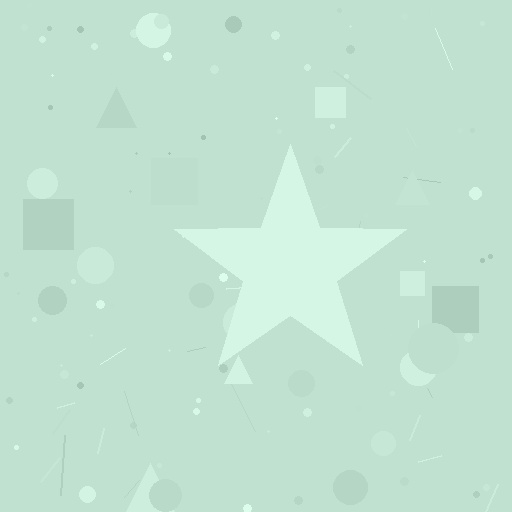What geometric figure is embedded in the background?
A star is embedded in the background.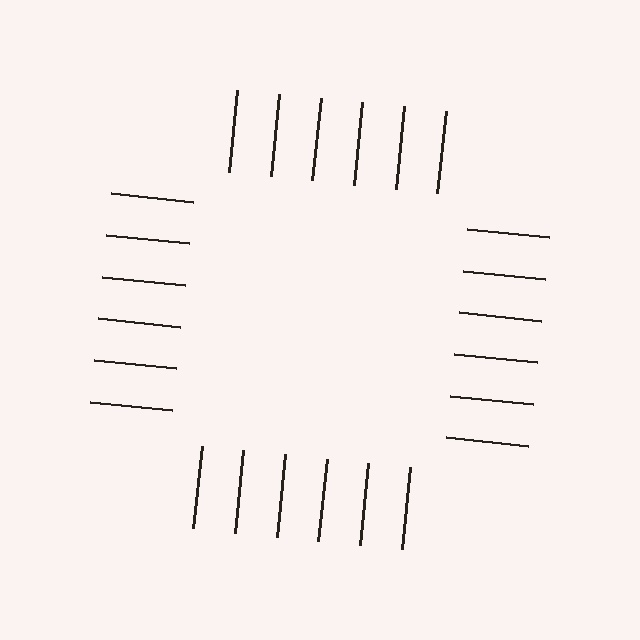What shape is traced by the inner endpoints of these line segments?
An illusory square — the line segments terminate on its edges but no continuous stroke is drawn.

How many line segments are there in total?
24 — 6 along each of the 4 edges.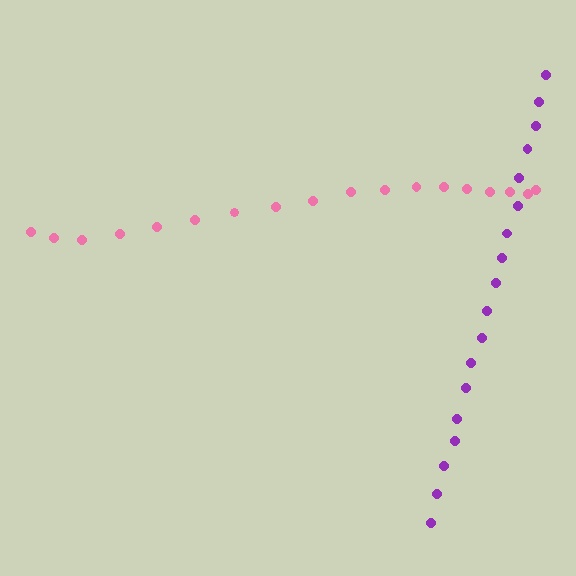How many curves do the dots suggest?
There are 2 distinct paths.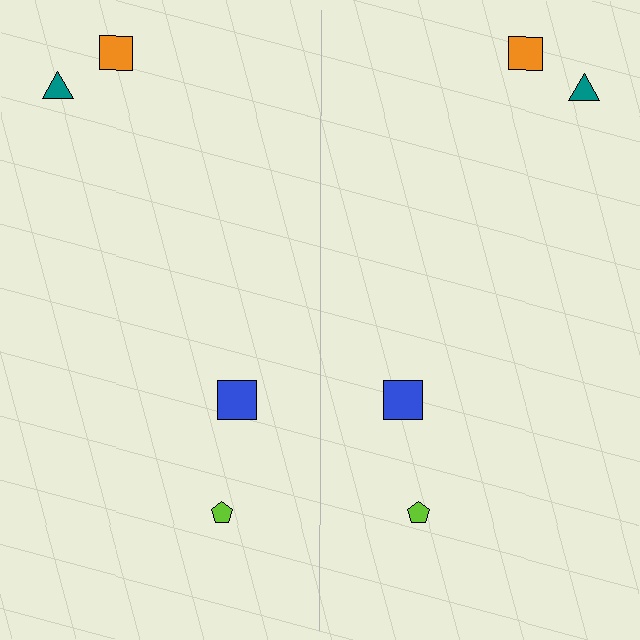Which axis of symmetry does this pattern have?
The pattern has a vertical axis of symmetry running through the center of the image.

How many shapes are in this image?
There are 8 shapes in this image.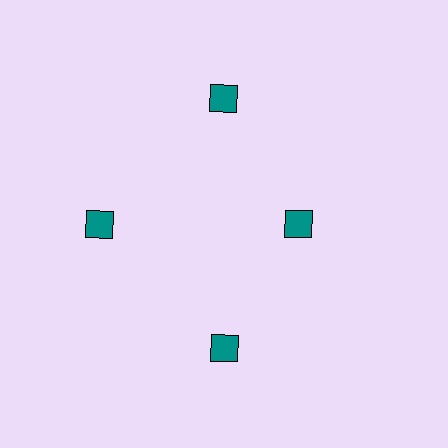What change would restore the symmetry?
The symmetry would be restored by moving it outward, back onto the ring so that all 4 diamonds sit at equal angles and equal distance from the center.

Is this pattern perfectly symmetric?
No. The 4 teal diamonds are arranged in a ring, but one element near the 3 o'clock position is pulled inward toward the center, breaking the 4-fold rotational symmetry.